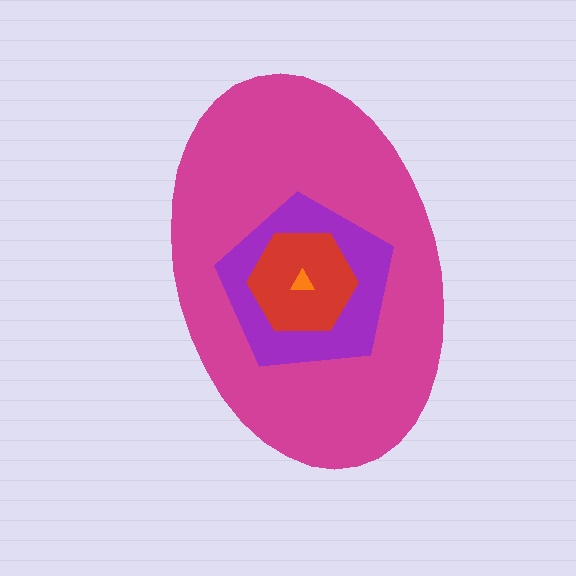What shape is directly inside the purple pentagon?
The red hexagon.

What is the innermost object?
The orange triangle.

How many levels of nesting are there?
4.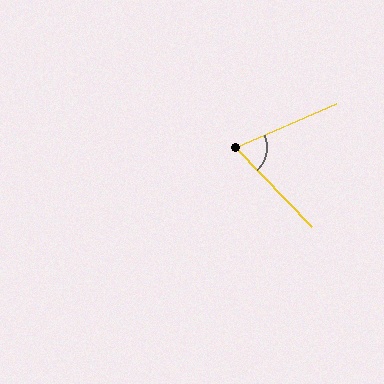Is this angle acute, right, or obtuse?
It is acute.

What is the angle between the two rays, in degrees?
Approximately 70 degrees.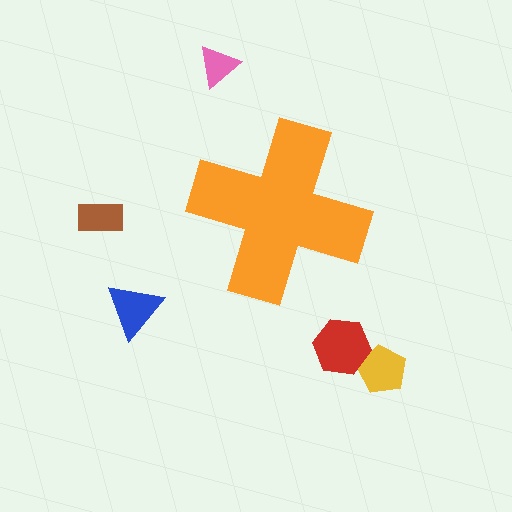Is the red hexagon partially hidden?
No, the red hexagon is fully visible.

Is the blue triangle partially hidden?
No, the blue triangle is fully visible.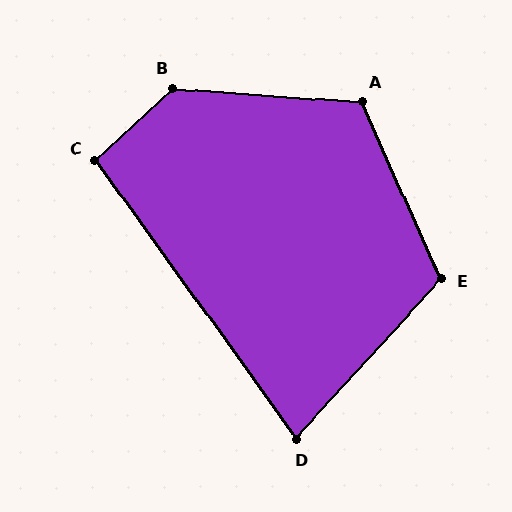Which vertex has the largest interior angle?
B, at approximately 133 degrees.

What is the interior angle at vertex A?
Approximately 118 degrees (obtuse).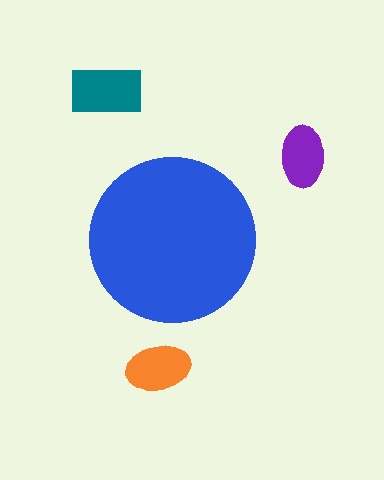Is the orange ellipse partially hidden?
No, the orange ellipse is fully visible.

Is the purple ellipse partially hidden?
No, the purple ellipse is fully visible.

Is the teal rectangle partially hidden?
No, the teal rectangle is fully visible.